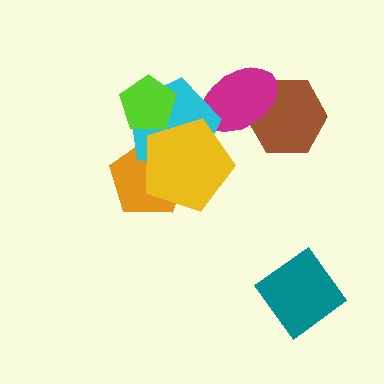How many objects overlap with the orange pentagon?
2 objects overlap with the orange pentagon.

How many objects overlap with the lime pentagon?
1 object overlaps with the lime pentagon.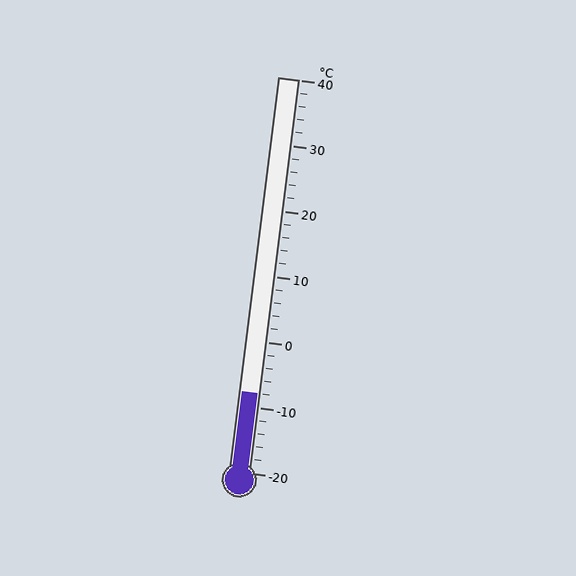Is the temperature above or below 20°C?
The temperature is below 20°C.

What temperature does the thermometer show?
The thermometer shows approximately -8°C.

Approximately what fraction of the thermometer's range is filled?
The thermometer is filled to approximately 20% of its range.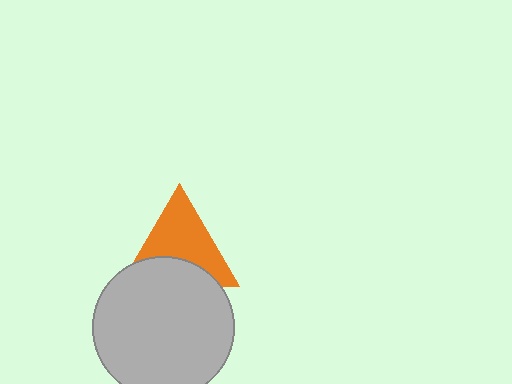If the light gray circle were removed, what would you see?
You would see the complete orange triangle.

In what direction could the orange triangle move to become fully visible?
The orange triangle could move up. That would shift it out from behind the light gray circle entirely.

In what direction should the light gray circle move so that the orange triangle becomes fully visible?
The light gray circle should move down. That is the shortest direction to clear the overlap and leave the orange triangle fully visible.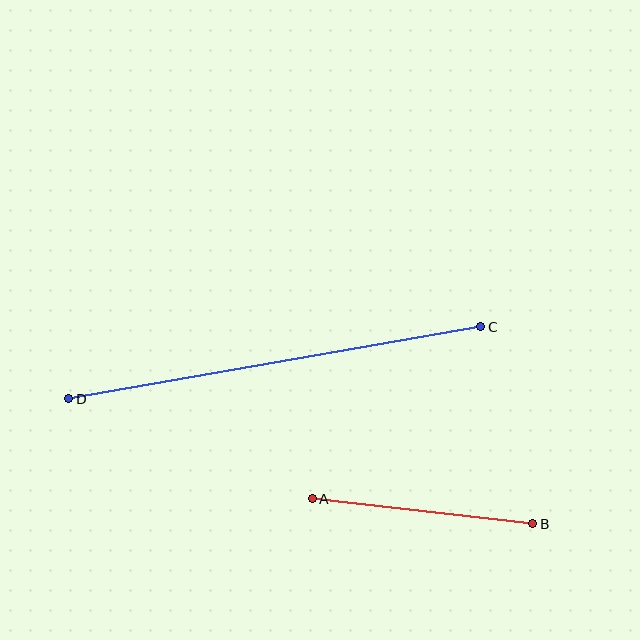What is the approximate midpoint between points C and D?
The midpoint is at approximately (275, 363) pixels.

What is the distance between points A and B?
The distance is approximately 222 pixels.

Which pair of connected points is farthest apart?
Points C and D are farthest apart.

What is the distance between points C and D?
The distance is approximately 418 pixels.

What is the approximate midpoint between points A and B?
The midpoint is at approximately (422, 511) pixels.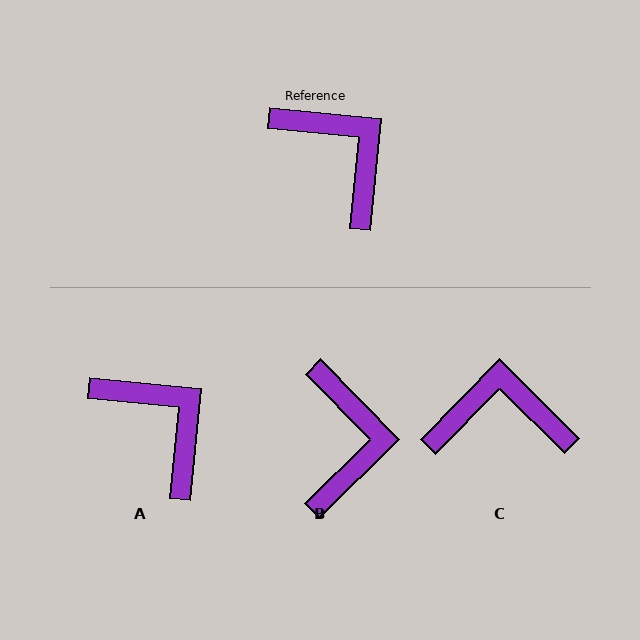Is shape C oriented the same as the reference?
No, it is off by about 51 degrees.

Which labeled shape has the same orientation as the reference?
A.